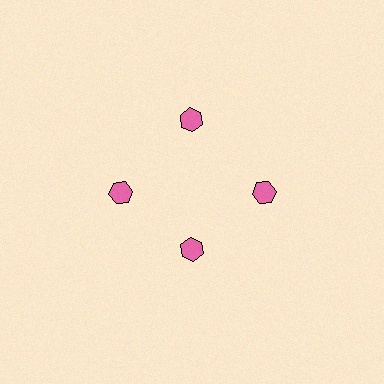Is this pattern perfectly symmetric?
No. The 4 pink hexagons are arranged in a ring, but one element near the 6 o'clock position is pulled inward toward the center, breaking the 4-fold rotational symmetry.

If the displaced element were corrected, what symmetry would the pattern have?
It would have 4-fold rotational symmetry — the pattern would map onto itself every 90 degrees.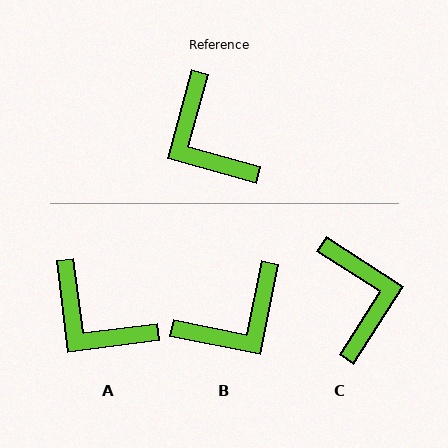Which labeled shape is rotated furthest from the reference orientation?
C, about 163 degrees away.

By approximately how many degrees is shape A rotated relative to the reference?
Approximately 23 degrees counter-clockwise.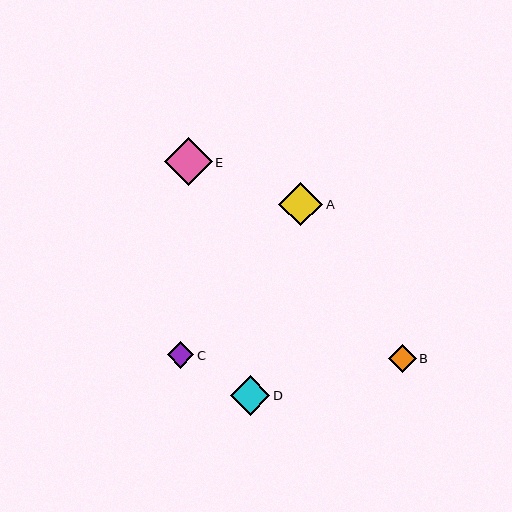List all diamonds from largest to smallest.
From largest to smallest: E, A, D, B, C.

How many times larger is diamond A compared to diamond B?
Diamond A is approximately 1.6 times the size of diamond B.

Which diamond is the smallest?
Diamond C is the smallest with a size of approximately 27 pixels.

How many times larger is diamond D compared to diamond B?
Diamond D is approximately 1.4 times the size of diamond B.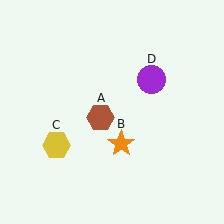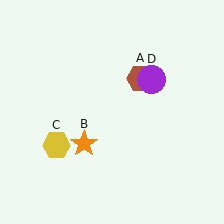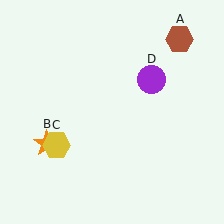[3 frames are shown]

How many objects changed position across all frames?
2 objects changed position: brown hexagon (object A), orange star (object B).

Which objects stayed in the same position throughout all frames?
Yellow hexagon (object C) and purple circle (object D) remained stationary.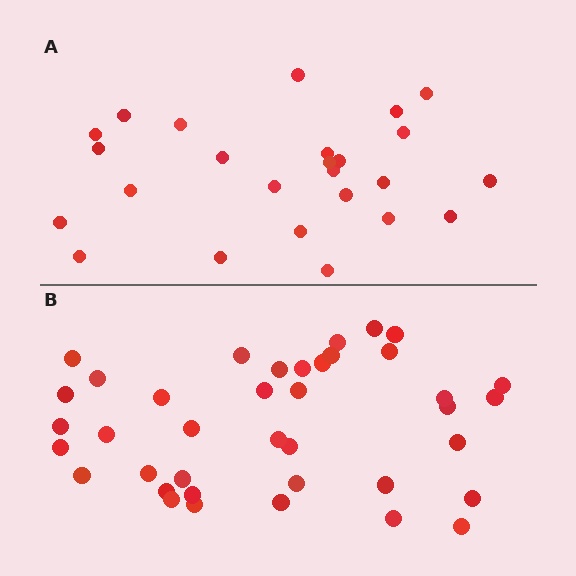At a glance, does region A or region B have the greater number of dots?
Region B (the bottom region) has more dots.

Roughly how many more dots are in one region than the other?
Region B has approximately 15 more dots than region A.